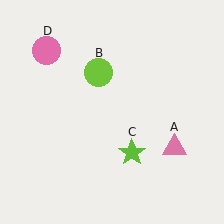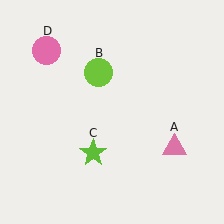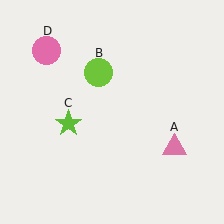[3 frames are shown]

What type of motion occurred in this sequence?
The lime star (object C) rotated clockwise around the center of the scene.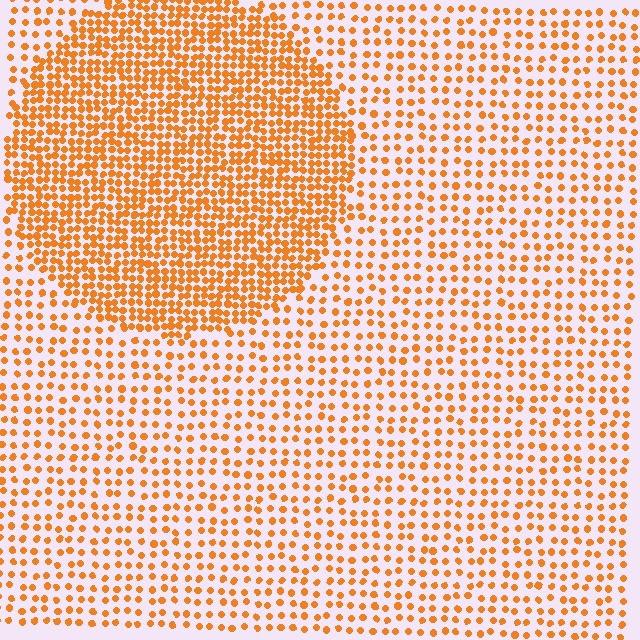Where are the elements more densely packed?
The elements are more densely packed inside the circle boundary.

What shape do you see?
I see a circle.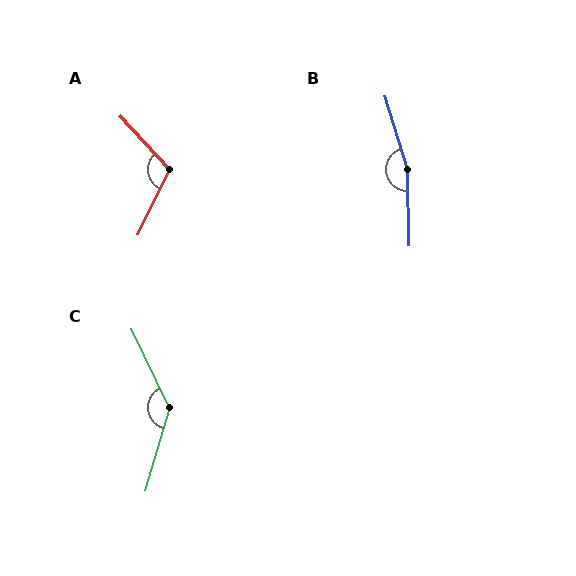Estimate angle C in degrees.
Approximately 138 degrees.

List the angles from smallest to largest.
A (111°), C (138°), B (165°).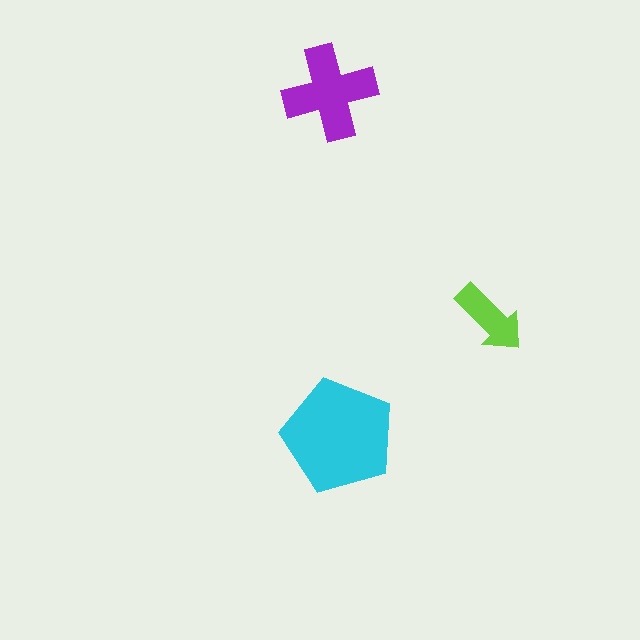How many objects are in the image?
There are 3 objects in the image.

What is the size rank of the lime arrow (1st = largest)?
3rd.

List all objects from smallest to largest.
The lime arrow, the purple cross, the cyan pentagon.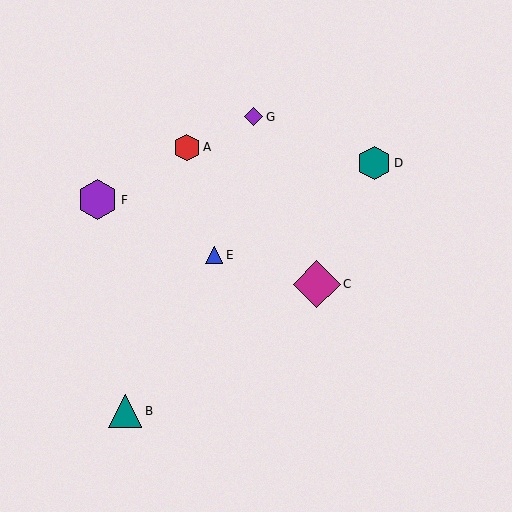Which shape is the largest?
The magenta diamond (labeled C) is the largest.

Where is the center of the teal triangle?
The center of the teal triangle is at (125, 411).